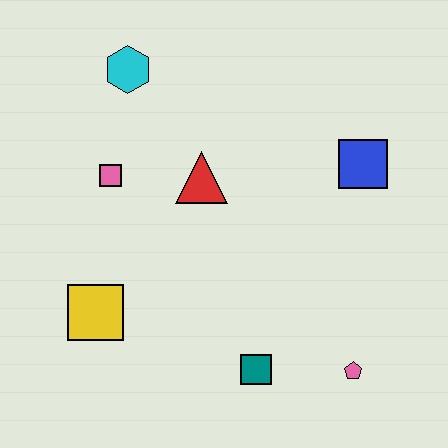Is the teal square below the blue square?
Yes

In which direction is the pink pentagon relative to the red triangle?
The pink pentagon is below the red triangle.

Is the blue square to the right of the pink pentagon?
Yes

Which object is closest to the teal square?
The pink pentagon is closest to the teal square.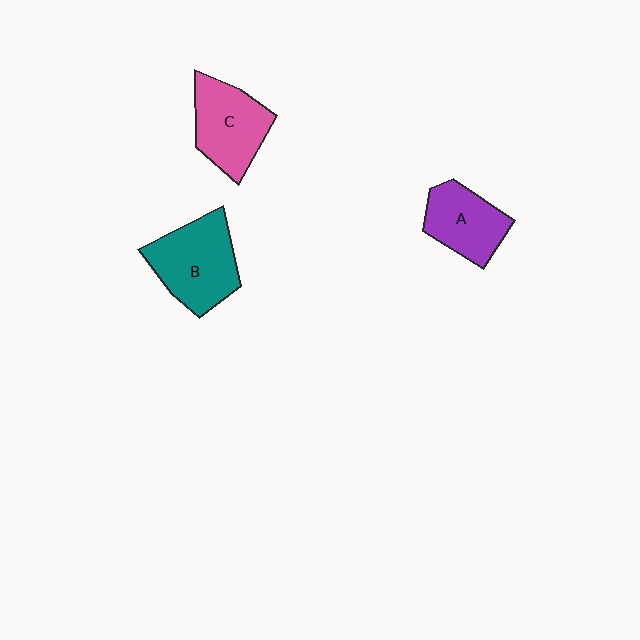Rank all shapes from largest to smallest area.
From largest to smallest: B (teal), C (pink), A (purple).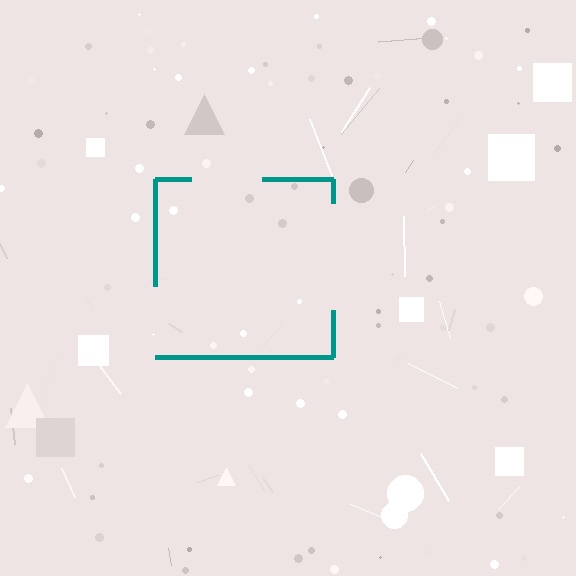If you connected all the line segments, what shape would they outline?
They would outline a square.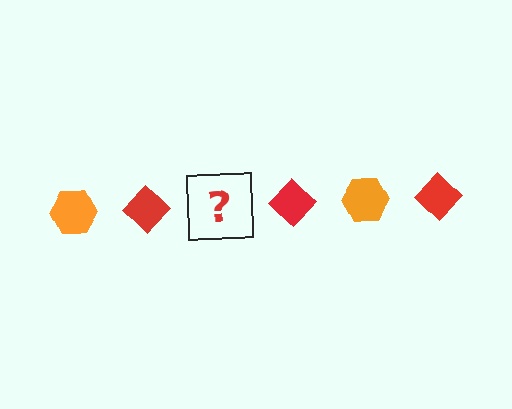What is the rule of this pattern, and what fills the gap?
The rule is that the pattern alternates between orange hexagon and red diamond. The gap should be filled with an orange hexagon.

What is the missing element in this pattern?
The missing element is an orange hexagon.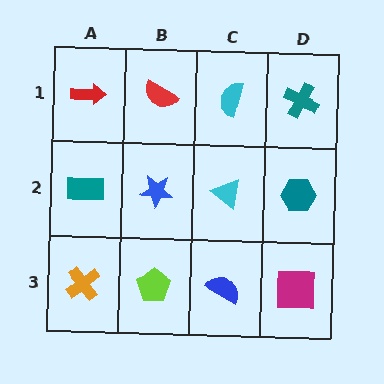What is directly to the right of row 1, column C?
A teal cross.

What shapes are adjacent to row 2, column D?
A teal cross (row 1, column D), a magenta square (row 3, column D), a cyan triangle (row 2, column C).